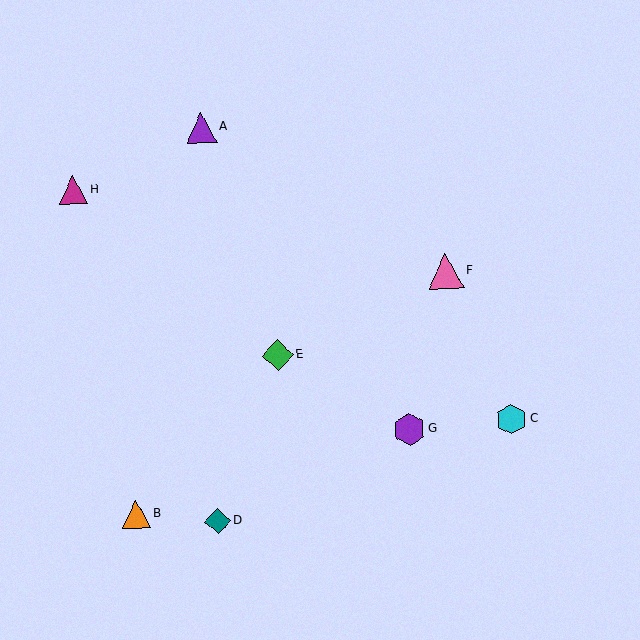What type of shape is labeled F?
Shape F is a pink triangle.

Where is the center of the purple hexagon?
The center of the purple hexagon is at (409, 429).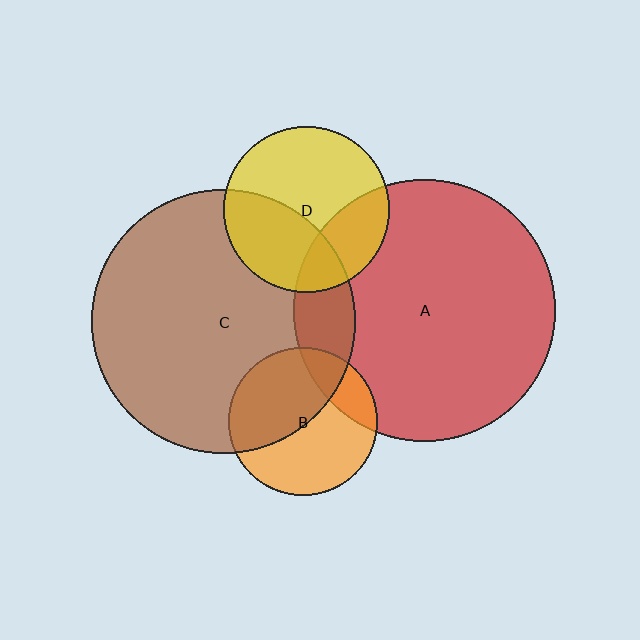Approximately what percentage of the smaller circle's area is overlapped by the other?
Approximately 50%.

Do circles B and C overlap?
Yes.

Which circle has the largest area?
Circle C (brown).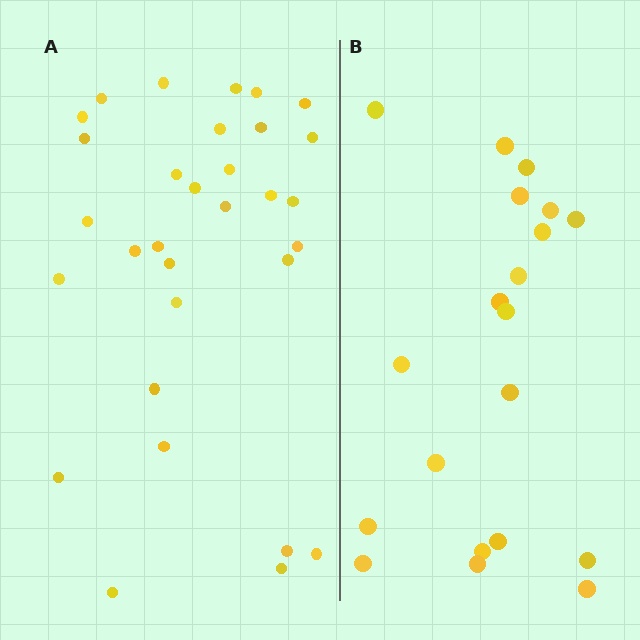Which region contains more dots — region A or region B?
Region A (the left region) has more dots.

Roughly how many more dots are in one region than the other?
Region A has roughly 12 or so more dots than region B.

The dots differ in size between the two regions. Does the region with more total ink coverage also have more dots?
No. Region B has more total ink coverage because its dots are larger, but region A actually contains more individual dots. Total area can be misleading — the number of items is what matters here.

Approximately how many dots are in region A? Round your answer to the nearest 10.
About 30 dots. (The exact count is 31, which rounds to 30.)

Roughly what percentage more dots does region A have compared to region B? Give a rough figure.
About 55% more.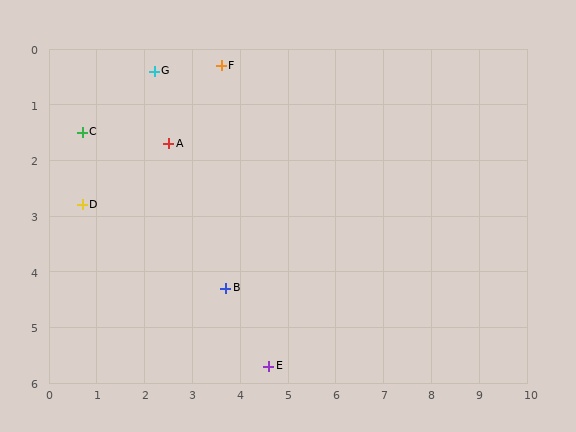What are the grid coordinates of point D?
Point D is at approximately (0.7, 2.8).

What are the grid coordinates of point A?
Point A is at approximately (2.5, 1.7).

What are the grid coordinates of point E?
Point E is at approximately (4.6, 5.7).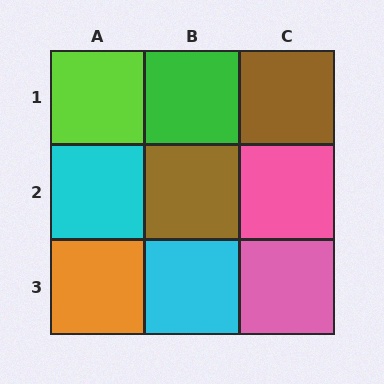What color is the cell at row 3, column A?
Orange.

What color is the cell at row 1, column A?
Lime.